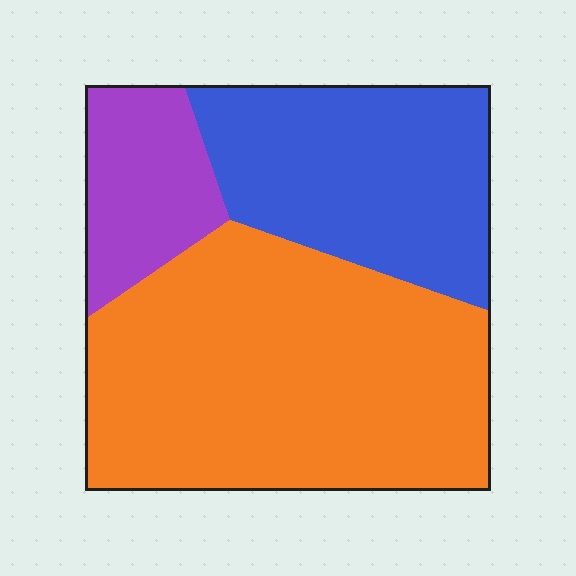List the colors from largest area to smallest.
From largest to smallest: orange, blue, purple.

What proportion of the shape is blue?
Blue covers around 30% of the shape.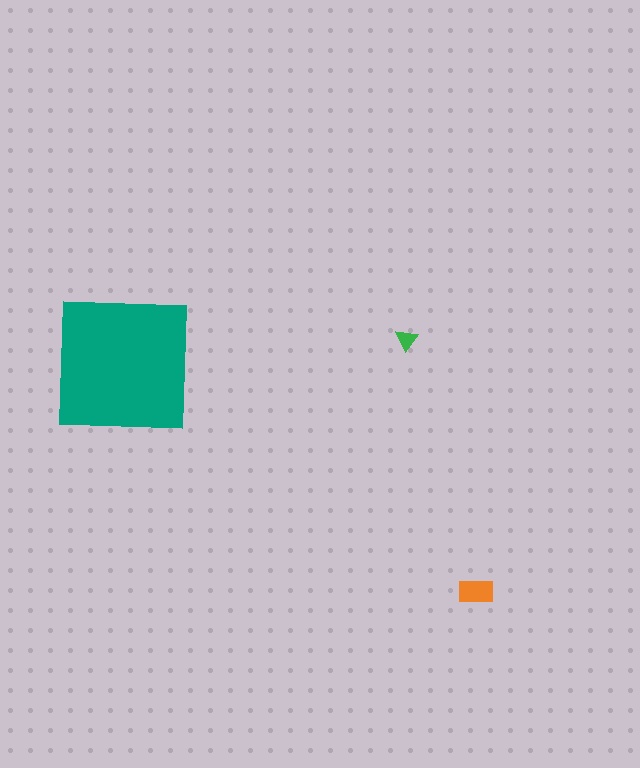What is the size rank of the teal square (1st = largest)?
1st.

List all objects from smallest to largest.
The green triangle, the orange rectangle, the teal square.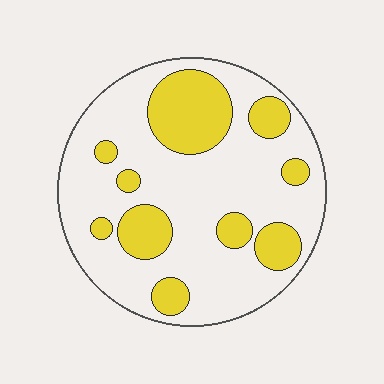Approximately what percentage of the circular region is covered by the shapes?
Approximately 30%.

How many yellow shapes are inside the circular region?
10.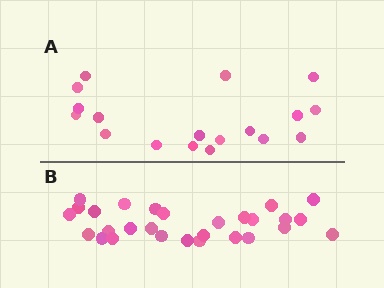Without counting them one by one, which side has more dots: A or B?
Region B (the bottom region) has more dots.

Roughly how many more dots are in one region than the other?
Region B has roughly 10 or so more dots than region A.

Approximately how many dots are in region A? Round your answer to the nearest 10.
About 20 dots. (The exact count is 18, which rounds to 20.)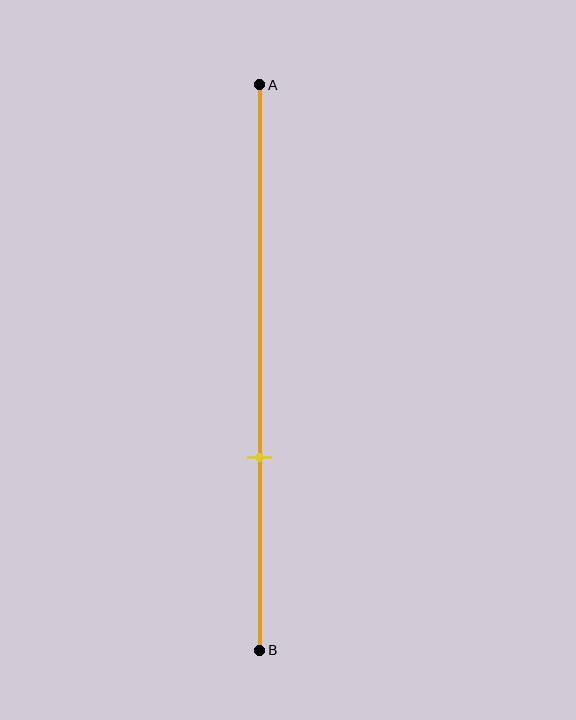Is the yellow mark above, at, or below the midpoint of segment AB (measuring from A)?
The yellow mark is below the midpoint of segment AB.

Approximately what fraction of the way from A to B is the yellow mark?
The yellow mark is approximately 65% of the way from A to B.